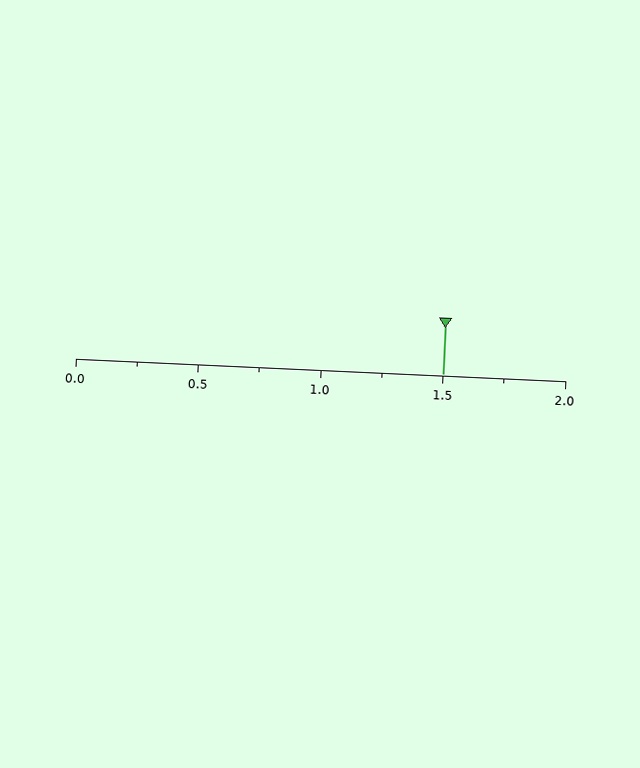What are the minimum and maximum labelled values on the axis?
The axis runs from 0.0 to 2.0.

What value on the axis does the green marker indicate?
The marker indicates approximately 1.5.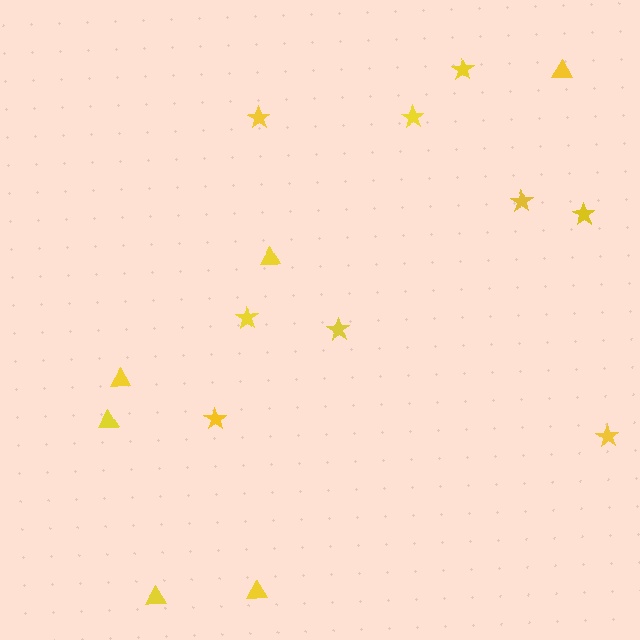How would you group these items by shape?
There are 2 groups: one group of triangles (6) and one group of stars (9).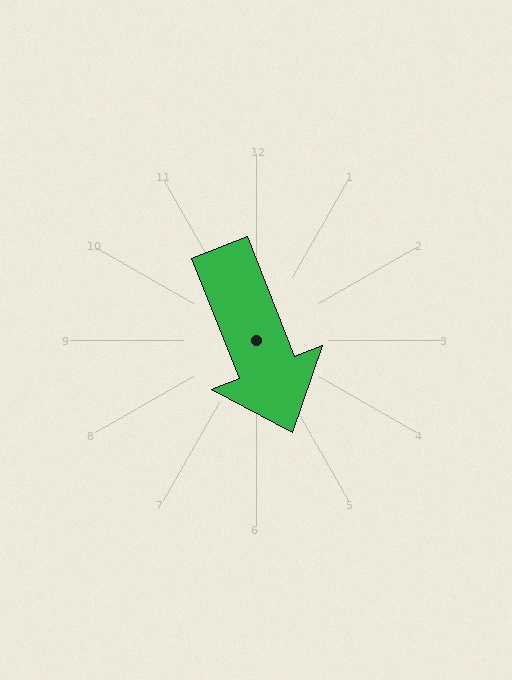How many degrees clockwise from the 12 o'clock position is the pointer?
Approximately 158 degrees.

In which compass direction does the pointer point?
South.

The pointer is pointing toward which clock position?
Roughly 5 o'clock.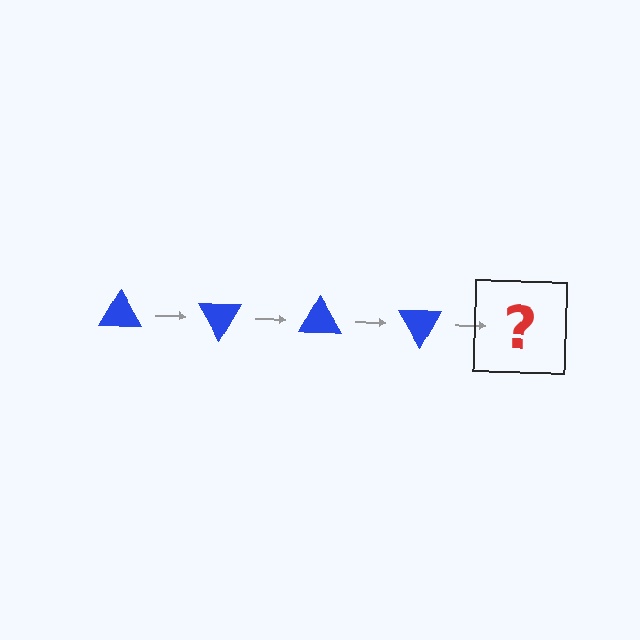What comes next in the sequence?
The next element should be a blue triangle rotated 240 degrees.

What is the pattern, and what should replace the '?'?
The pattern is that the triangle rotates 60 degrees each step. The '?' should be a blue triangle rotated 240 degrees.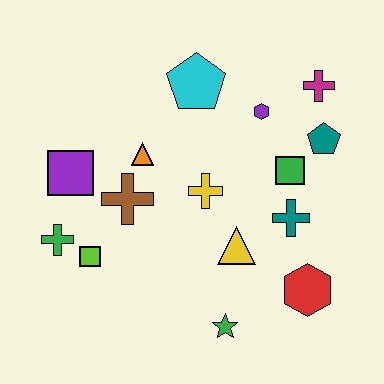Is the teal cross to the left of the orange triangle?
No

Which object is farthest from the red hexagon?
The purple square is farthest from the red hexagon.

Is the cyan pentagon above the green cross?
Yes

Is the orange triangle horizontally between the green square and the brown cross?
Yes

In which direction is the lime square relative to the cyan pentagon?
The lime square is below the cyan pentagon.